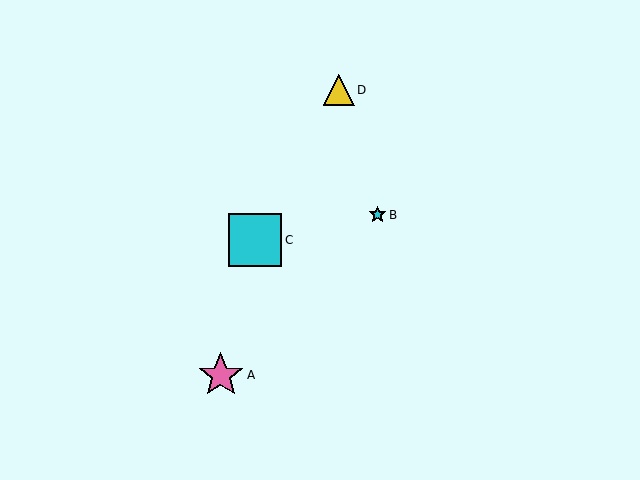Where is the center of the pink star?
The center of the pink star is at (221, 375).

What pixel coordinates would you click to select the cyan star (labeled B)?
Click at (377, 215) to select the cyan star B.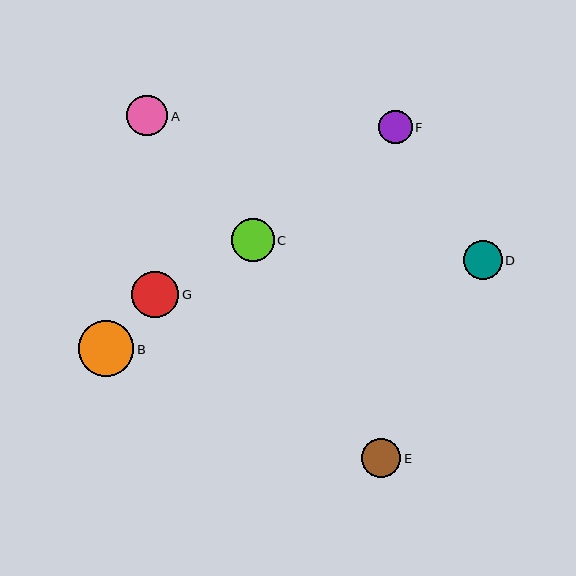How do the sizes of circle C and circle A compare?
Circle C and circle A are approximately the same size.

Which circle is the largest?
Circle B is the largest with a size of approximately 56 pixels.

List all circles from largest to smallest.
From largest to smallest: B, G, C, A, E, D, F.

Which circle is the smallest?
Circle F is the smallest with a size of approximately 33 pixels.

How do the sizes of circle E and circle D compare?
Circle E and circle D are approximately the same size.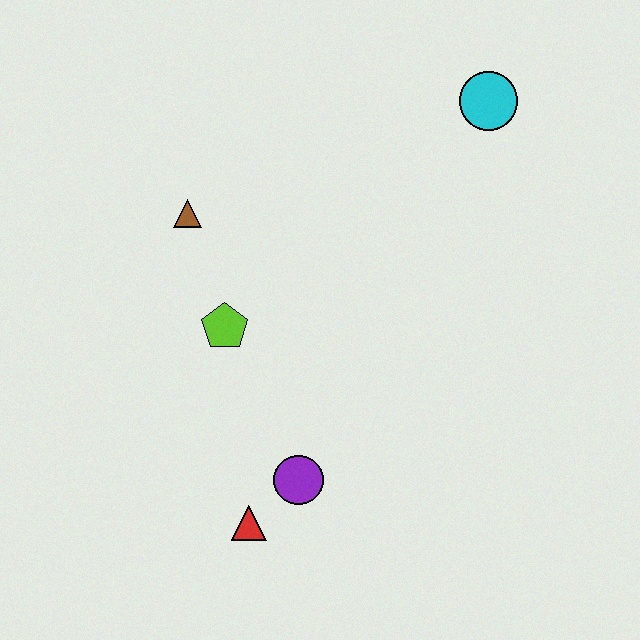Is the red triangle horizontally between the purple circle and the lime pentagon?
Yes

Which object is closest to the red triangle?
The purple circle is closest to the red triangle.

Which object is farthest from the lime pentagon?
The cyan circle is farthest from the lime pentagon.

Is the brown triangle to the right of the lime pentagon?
No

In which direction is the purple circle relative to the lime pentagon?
The purple circle is below the lime pentagon.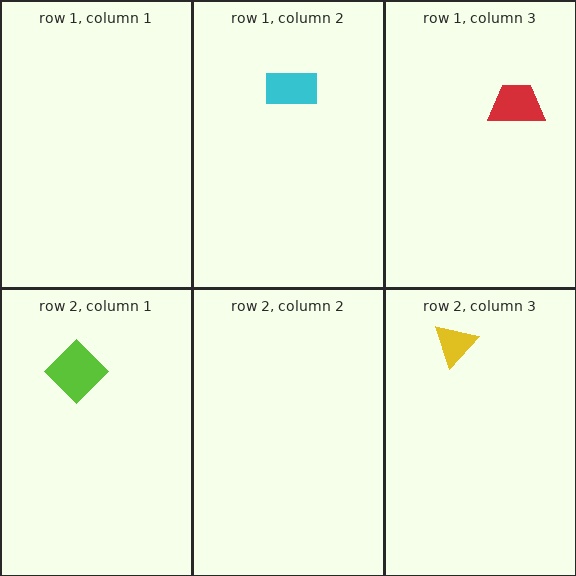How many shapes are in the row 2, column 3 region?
1.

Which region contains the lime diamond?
The row 2, column 1 region.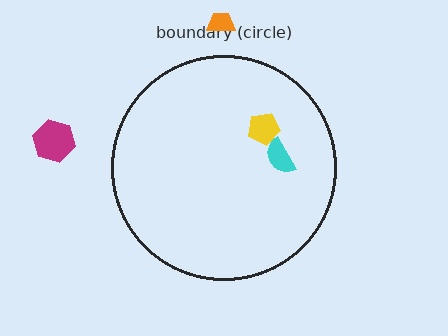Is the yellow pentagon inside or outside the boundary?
Inside.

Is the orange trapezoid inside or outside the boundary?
Outside.